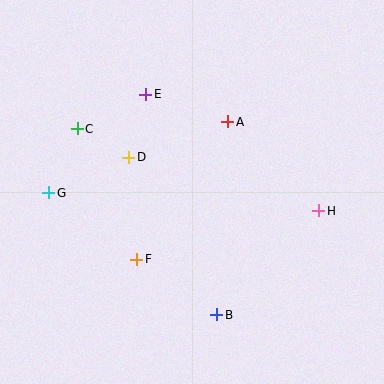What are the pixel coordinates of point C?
Point C is at (77, 129).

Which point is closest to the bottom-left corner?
Point F is closest to the bottom-left corner.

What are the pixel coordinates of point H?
Point H is at (319, 211).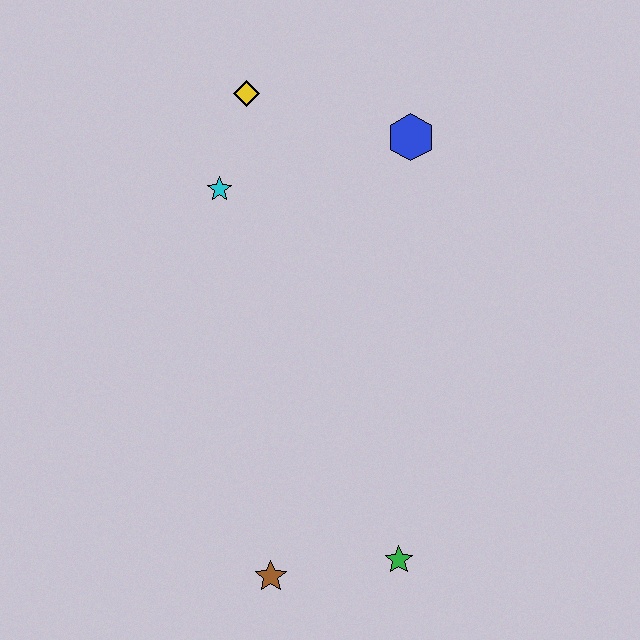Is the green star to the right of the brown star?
Yes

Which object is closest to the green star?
The brown star is closest to the green star.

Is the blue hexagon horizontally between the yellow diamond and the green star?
No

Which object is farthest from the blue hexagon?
The brown star is farthest from the blue hexagon.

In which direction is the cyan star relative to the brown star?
The cyan star is above the brown star.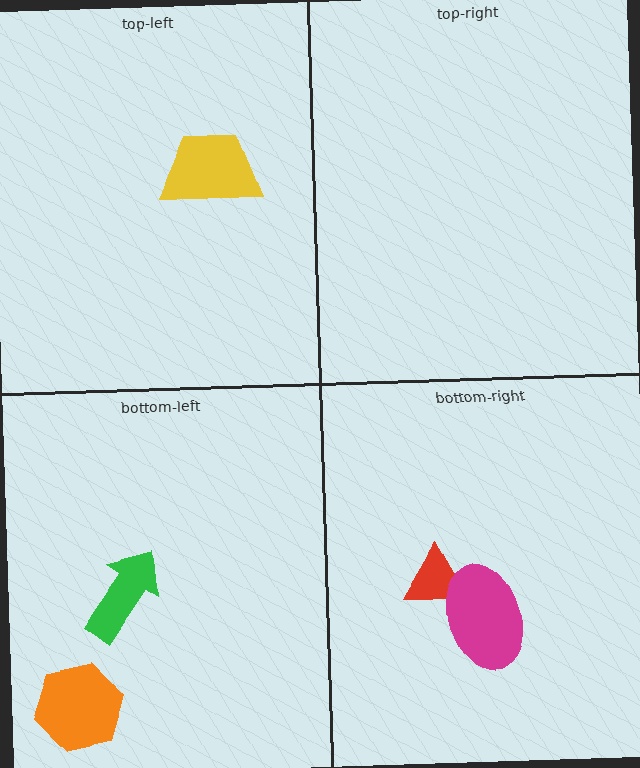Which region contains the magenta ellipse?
The bottom-right region.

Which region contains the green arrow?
The bottom-left region.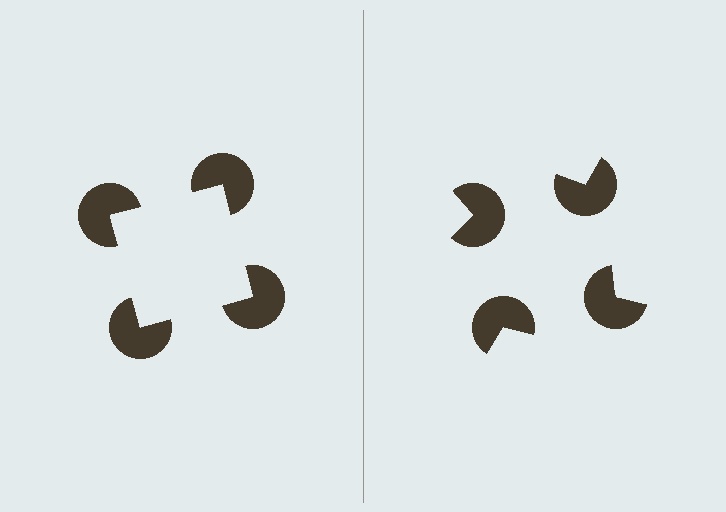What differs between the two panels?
The pac-man discs are positioned identically on both sides; only the wedge orientations differ. On the left they align to a square; on the right they are misaligned.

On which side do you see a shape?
An illusory square appears on the left side. On the right side the wedge cuts are rotated, so no coherent shape forms.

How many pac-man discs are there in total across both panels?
8 — 4 on each side.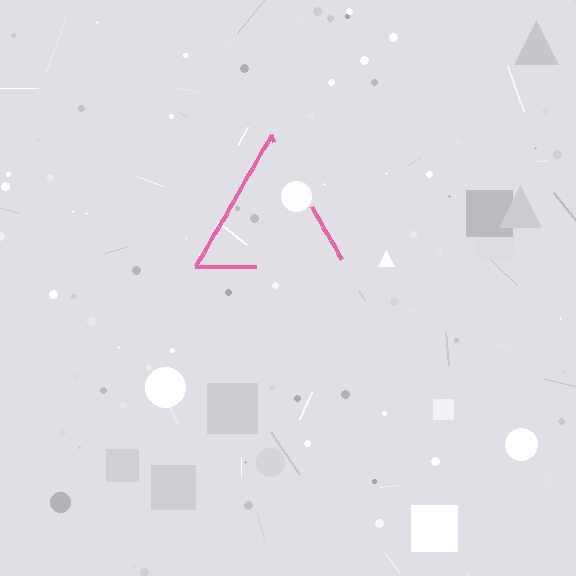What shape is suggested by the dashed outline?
The dashed outline suggests a triangle.